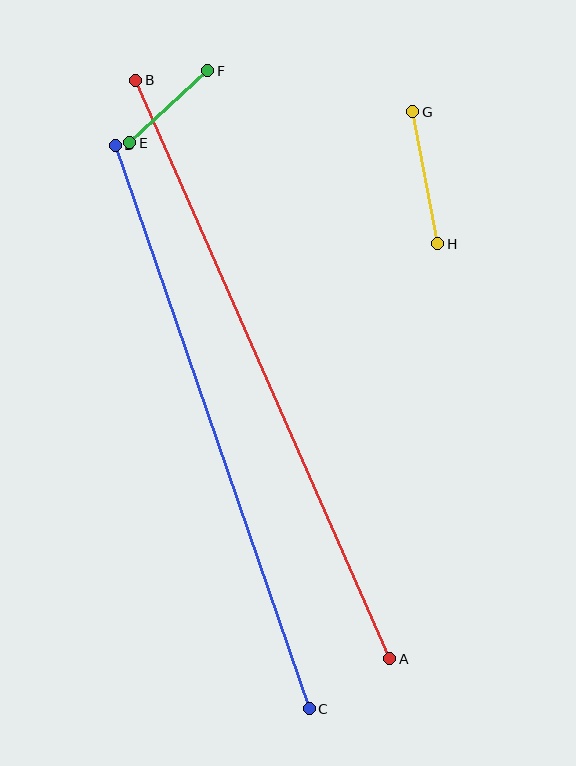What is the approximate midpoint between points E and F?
The midpoint is at approximately (169, 107) pixels.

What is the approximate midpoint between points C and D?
The midpoint is at approximately (212, 427) pixels.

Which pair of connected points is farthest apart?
Points A and B are farthest apart.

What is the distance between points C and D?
The distance is approximately 596 pixels.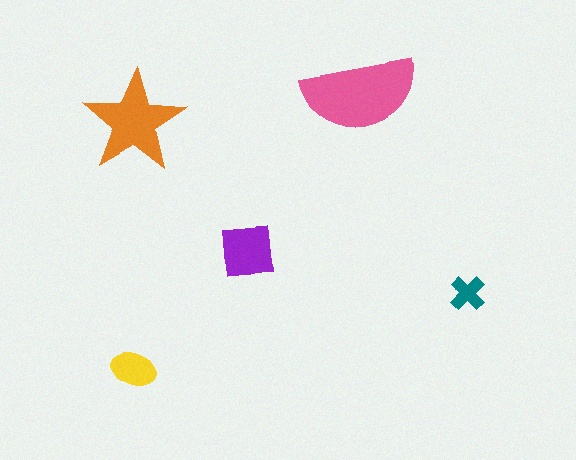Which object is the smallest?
The teal cross.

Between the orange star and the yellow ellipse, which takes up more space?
The orange star.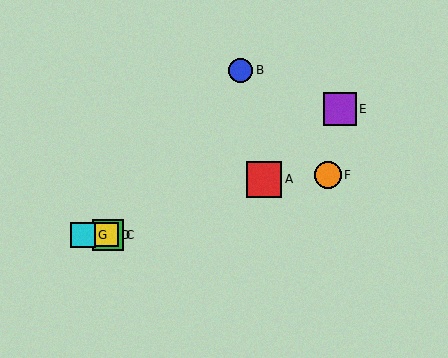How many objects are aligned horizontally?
3 objects (C, D, G) are aligned horizontally.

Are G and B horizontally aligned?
No, G is at y≈235 and B is at y≈70.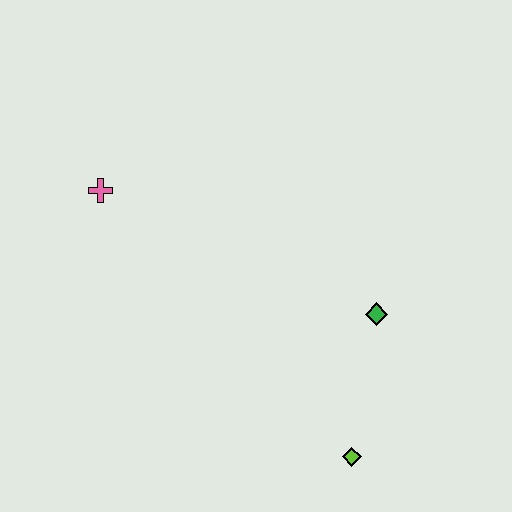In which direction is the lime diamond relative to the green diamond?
The lime diamond is below the green diamond.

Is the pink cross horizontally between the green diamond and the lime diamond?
No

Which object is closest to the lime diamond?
The green diamond is closest to the lime diamond.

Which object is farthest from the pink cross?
The lime diamond is farthest from the pink cross.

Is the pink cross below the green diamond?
No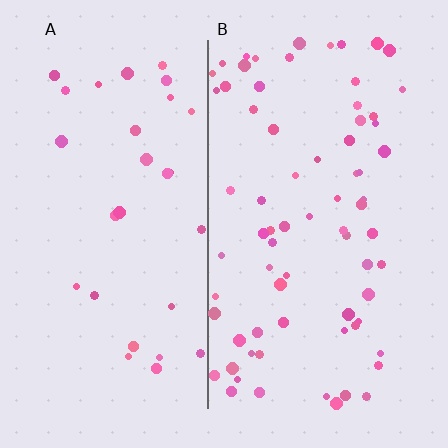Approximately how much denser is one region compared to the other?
Approximately 2.4× — region B over region A.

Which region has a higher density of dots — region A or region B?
B (the right).